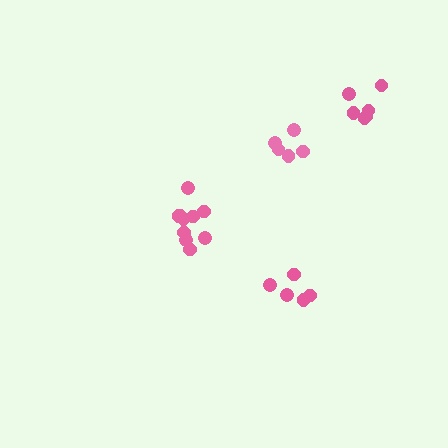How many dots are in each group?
Group 1: 10 dots, Group 2: 5 dots, Group 3: 5 dots, Group 4: 6 dots (26 total).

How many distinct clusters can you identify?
There are 4 distinct clusters.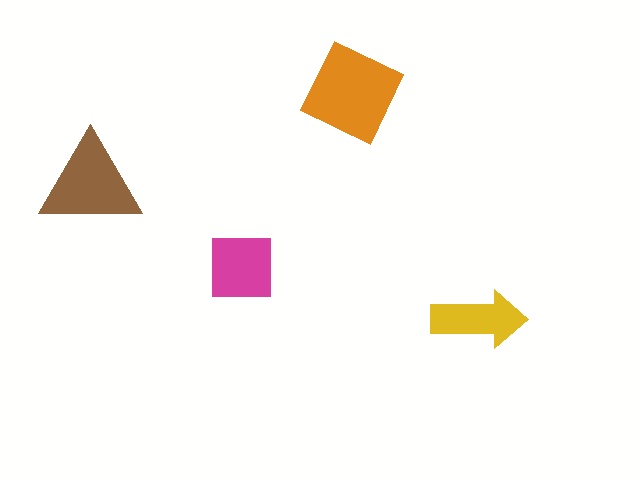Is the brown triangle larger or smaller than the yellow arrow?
Larger.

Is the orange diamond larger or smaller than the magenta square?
Larger.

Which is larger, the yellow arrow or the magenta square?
The magenta square.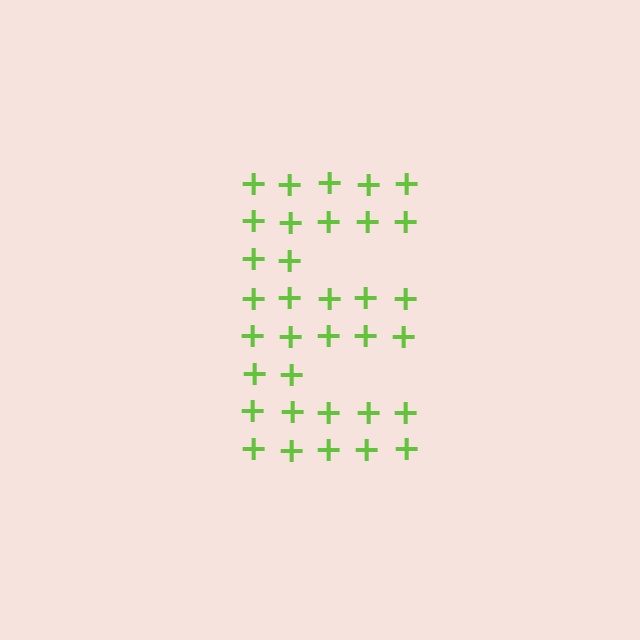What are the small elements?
The small elements are plus signs.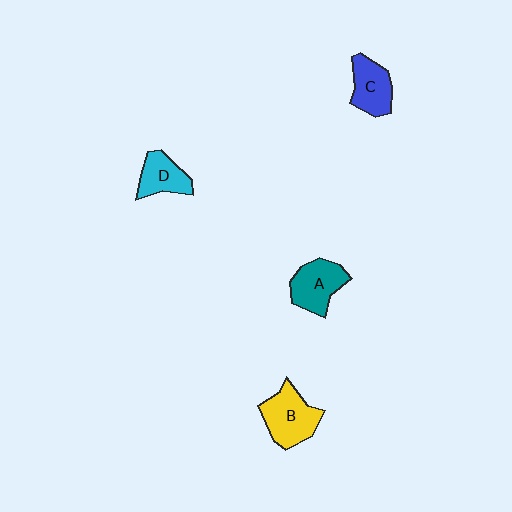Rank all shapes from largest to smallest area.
From largest to smallest: B (yellow), A (teal), C (blue), D (cyan).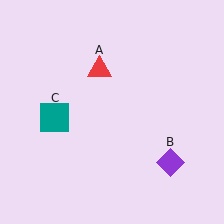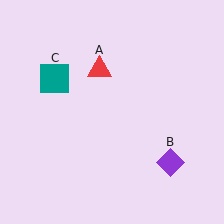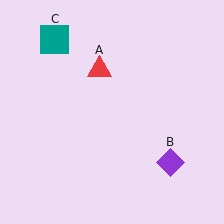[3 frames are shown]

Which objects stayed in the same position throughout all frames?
Red triangle (object A) and purple diamond (object B) remained stationary.